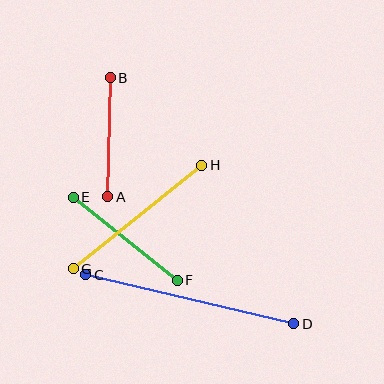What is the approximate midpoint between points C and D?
The midpoint is at approximately (190, 299) pixels.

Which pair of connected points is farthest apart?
Points C and D are farthest apart.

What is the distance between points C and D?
The distance is approximately 214 pixels.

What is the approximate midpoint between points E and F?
The midpoint is at approximately (125, 239) pixels.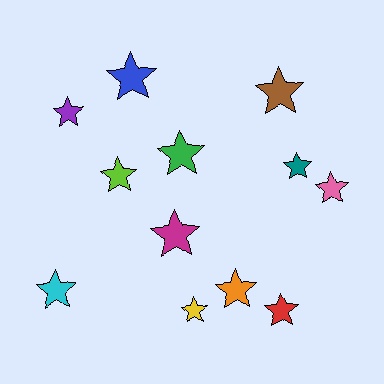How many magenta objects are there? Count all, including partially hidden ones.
There is 1 magenta object.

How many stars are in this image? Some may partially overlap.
There are 12 stars.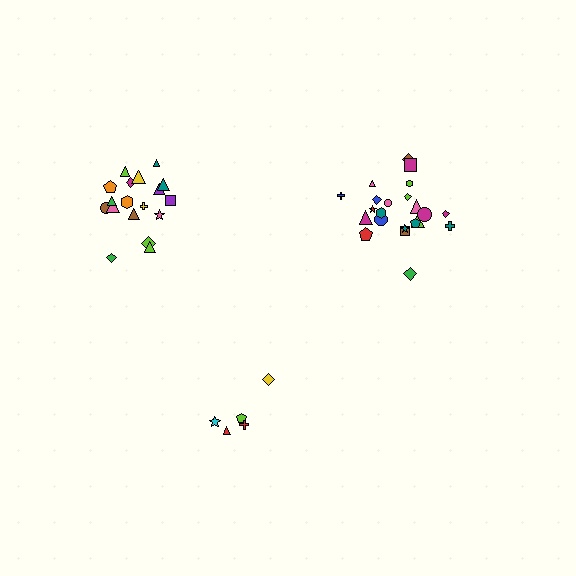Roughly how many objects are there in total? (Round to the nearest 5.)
Roughly 45 objects in total.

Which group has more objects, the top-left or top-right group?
The top-right group.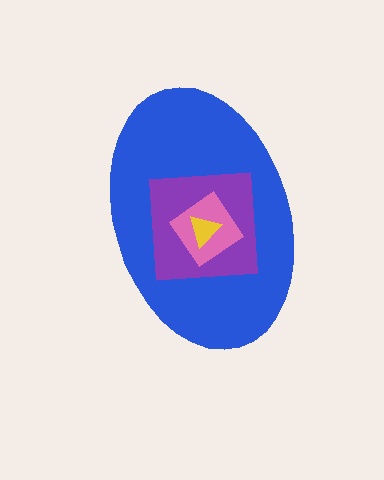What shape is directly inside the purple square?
The pink diamond.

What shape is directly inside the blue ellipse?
The purple square.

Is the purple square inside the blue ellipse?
Yes.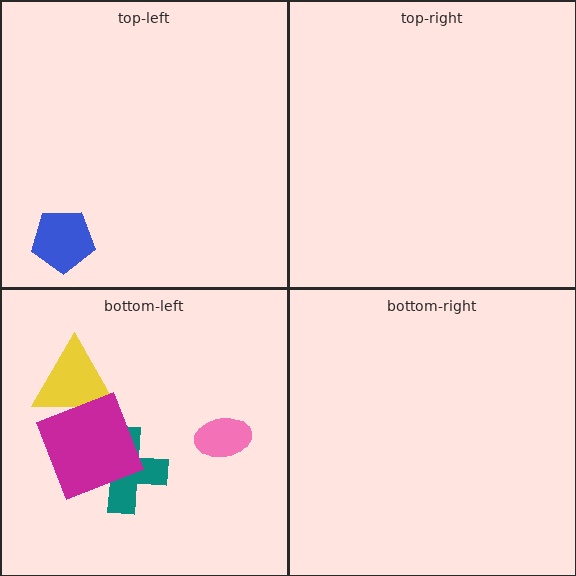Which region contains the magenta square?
The bottom-left region.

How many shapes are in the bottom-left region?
4.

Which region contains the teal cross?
The bottom-left region.